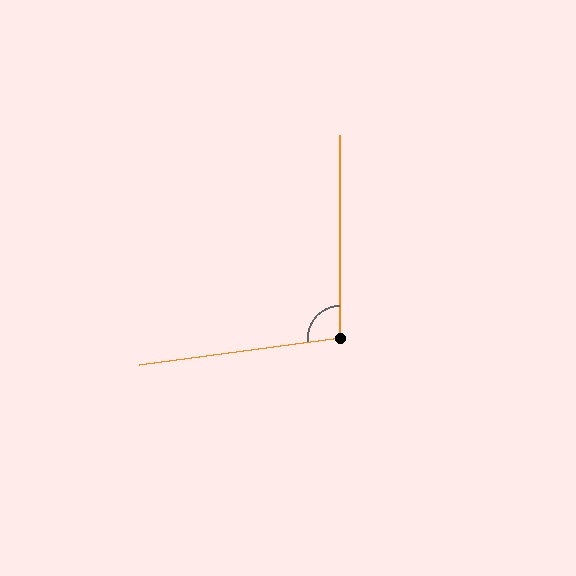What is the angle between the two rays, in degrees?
Approximately 98 degrees.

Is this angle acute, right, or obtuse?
It is obtuse.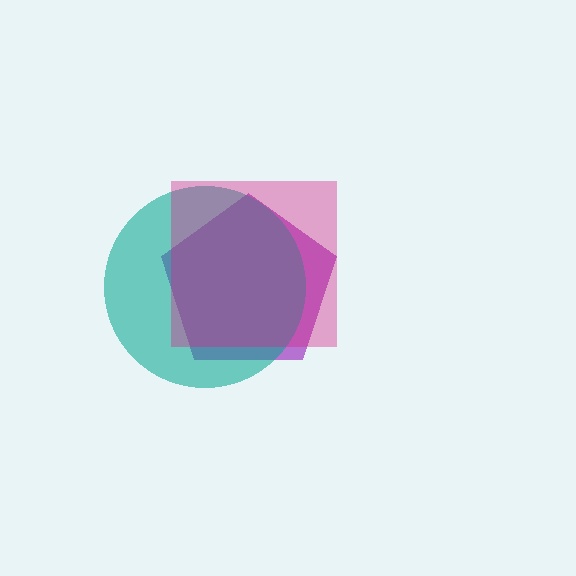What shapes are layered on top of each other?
The layered shapes are: a purple pentagon, a teal circle, a magenta square.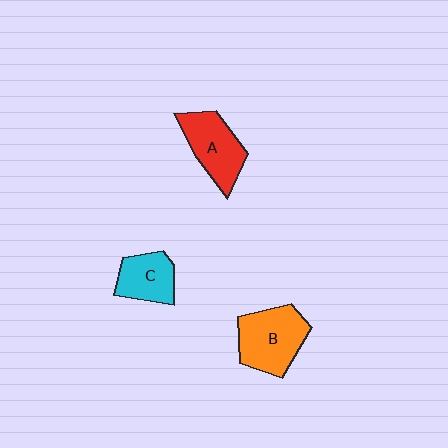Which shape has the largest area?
Shape B (orange).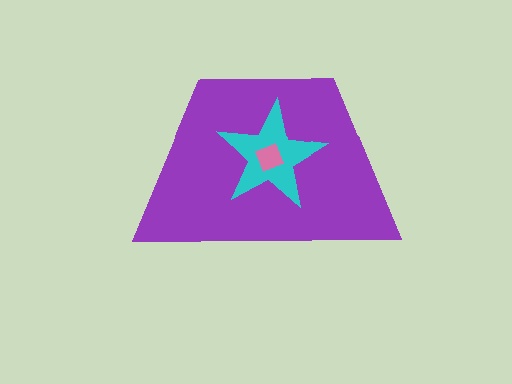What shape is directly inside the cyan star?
The pink diamond.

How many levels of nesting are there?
3.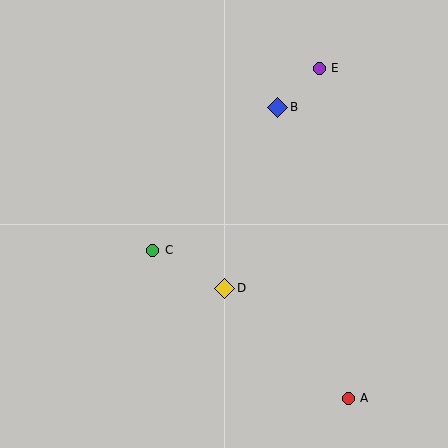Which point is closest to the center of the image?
Point D at (224, 288) is closest to the center.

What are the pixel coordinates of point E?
Point E is at (319, 68).